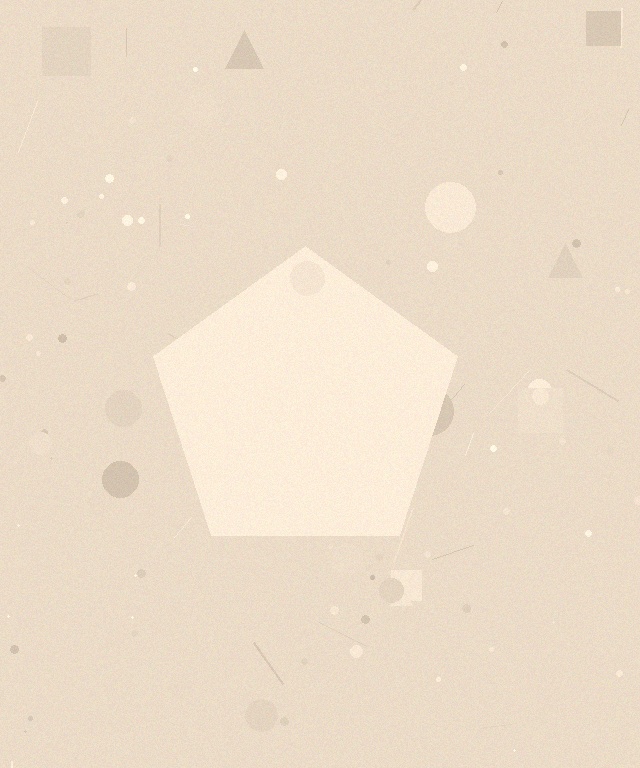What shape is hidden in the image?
A pentagon is hidden in the image.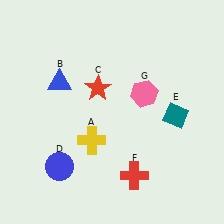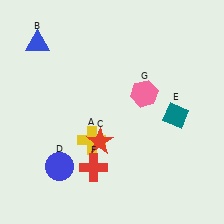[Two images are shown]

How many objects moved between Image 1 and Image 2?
3 objects moved between the two images.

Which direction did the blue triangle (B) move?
The blue triangle (B) moved up.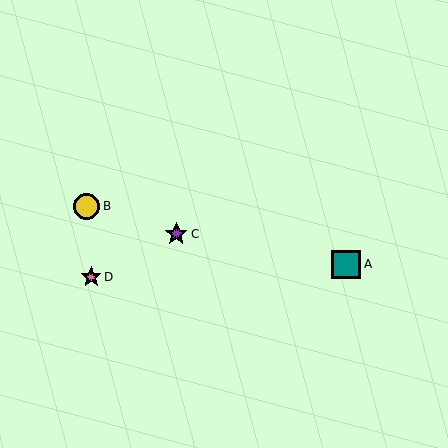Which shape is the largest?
The teal square (labeled A) is the largest.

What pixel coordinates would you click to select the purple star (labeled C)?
Click at (176, 234) to select the purple star C.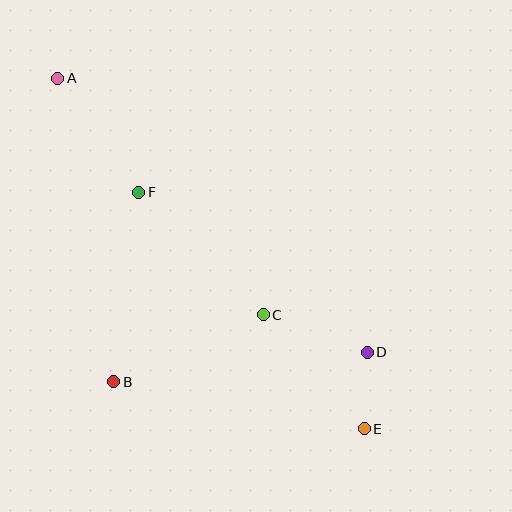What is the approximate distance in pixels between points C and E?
The distance between C and E is approximately 152 pixels.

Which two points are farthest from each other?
Points A and E are farthest from each other.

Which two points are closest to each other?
Points D and E are closest to each other.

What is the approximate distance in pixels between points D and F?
The distance between D and F is approximately 279 pixels.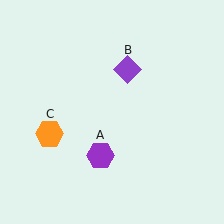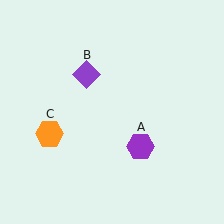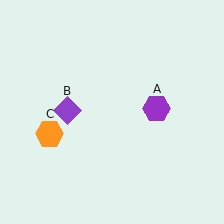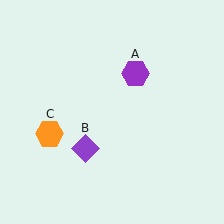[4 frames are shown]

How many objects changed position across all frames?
2 objects changed position: purple hexagon (object A), purple diamond (object B).